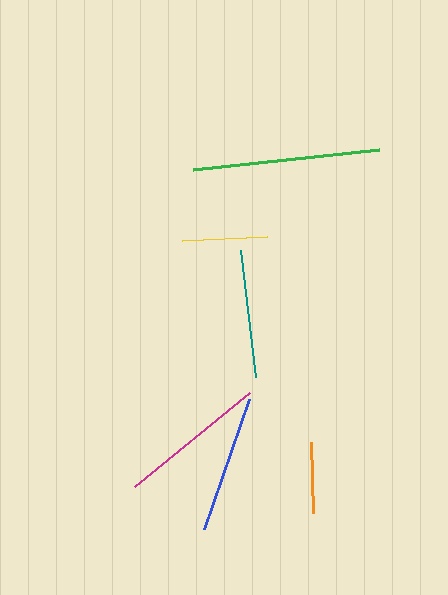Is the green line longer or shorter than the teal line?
The green line is longer than the teal line.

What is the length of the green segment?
The green segment is approximately 187 pixels long.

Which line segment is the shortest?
The orange line is the shortest at approximately 71 pixels.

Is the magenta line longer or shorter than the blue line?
The magenta line is longer than the blue line.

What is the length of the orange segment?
The orange segment is approximately 71 pixels long.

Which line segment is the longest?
The green line is the longest at approximately 187 pixels.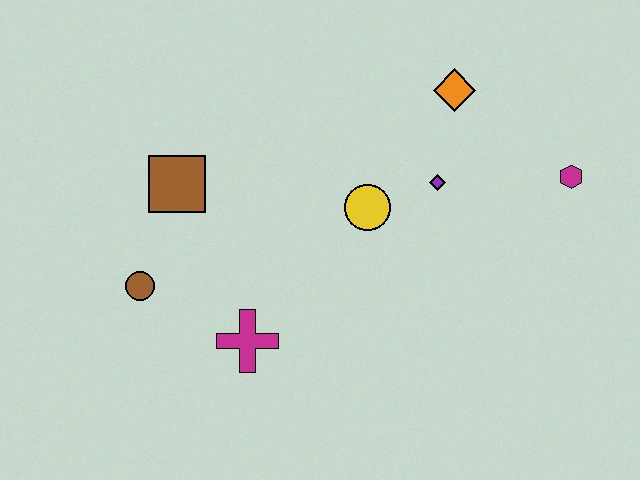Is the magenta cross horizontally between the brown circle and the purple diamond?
Yes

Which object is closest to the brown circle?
The brown square is closest to the brown circle.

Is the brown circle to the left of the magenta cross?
Yes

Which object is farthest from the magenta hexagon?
The brown circle is farthest from the magenta hexagon.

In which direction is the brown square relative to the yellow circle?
The brown square is to the left of the yellow circle.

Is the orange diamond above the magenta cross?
Yes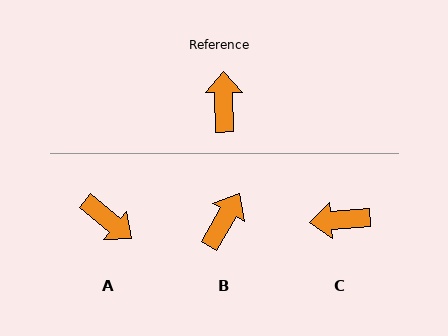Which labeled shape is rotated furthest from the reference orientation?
A, about 130 degrees away.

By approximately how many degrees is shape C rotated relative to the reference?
Approximately 94 degrees counter-clockwise.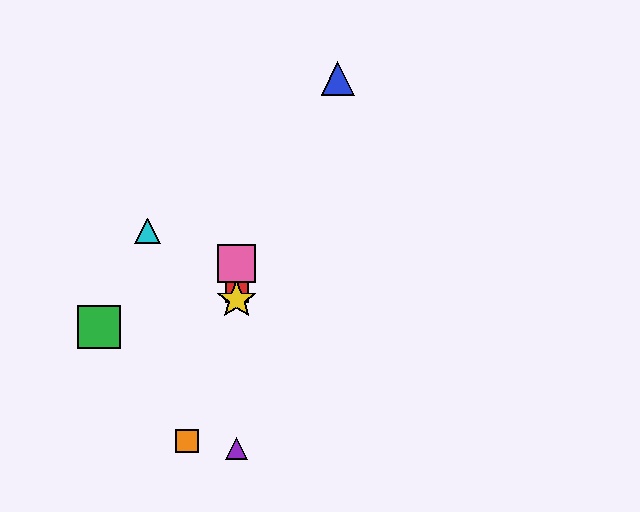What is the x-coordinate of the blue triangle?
The blue triangle is at x≈338.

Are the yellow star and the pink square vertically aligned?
Yes, both are at x≈237.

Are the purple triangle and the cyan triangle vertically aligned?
No, the purple triangle is at x≈237 and the cyan triangle is at x≈147.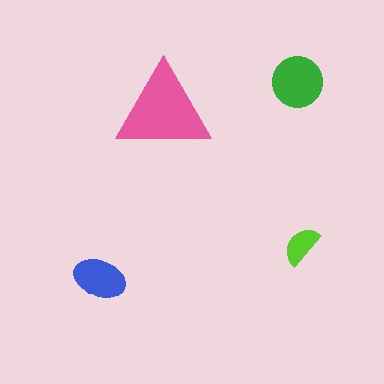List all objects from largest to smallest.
The pink triangle, the green circle, the blue ellipse, the lime semicircle.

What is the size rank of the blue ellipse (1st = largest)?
3rd.